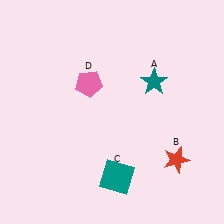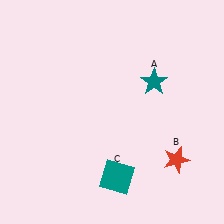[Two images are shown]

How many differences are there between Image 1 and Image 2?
There is 1 difference between the two images.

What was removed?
The pink pentagon (D) was removed in Image 2.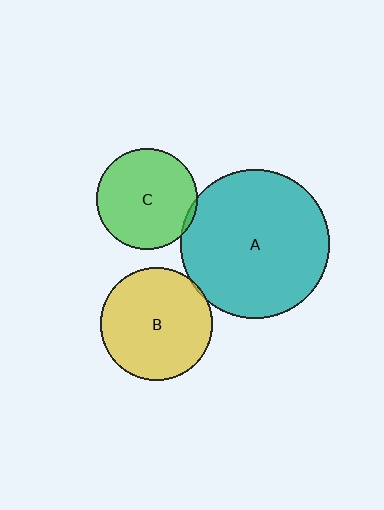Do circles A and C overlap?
Yes.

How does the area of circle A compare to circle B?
Approximately 1.7 times.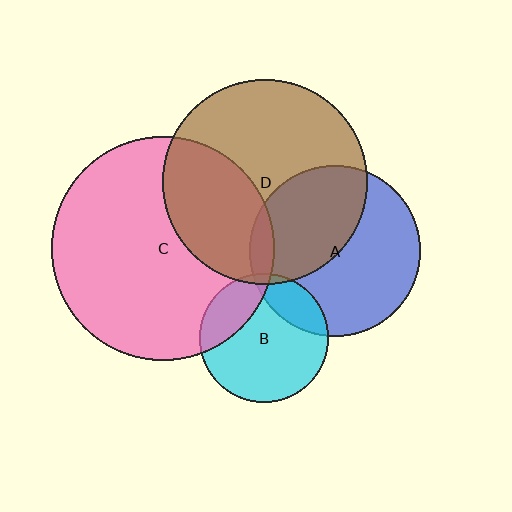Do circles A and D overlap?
Yes.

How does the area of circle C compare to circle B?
Approximately 3.0 times.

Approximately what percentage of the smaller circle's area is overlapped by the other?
Approximately 45%.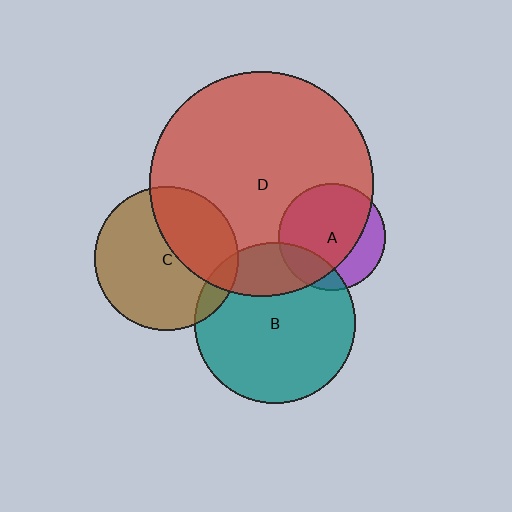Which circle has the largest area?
Circle D (red).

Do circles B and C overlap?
Yes.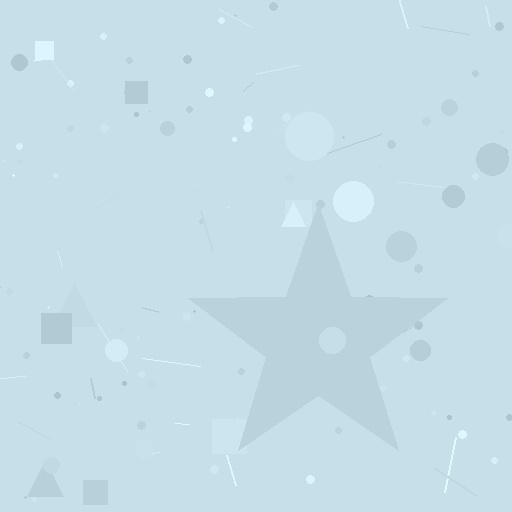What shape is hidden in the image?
A star is hidden in the image.